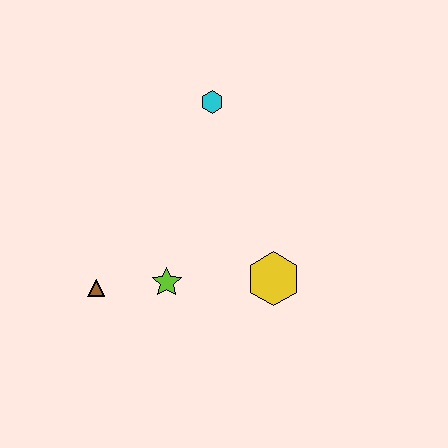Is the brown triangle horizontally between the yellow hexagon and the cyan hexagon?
No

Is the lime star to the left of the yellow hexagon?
Yes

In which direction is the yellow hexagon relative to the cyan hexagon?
The yellow hexagon is below the cyan hexagon.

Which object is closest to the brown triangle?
The lime star is closest to the brown triangle.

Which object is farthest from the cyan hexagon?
The brown triangle is farthest from the cyan hexagon.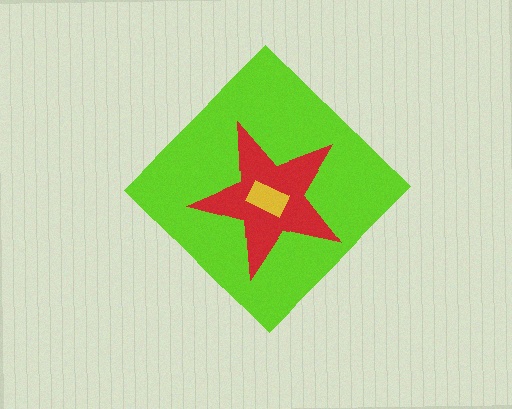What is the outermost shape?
The lime diamond.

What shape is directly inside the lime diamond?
The red star.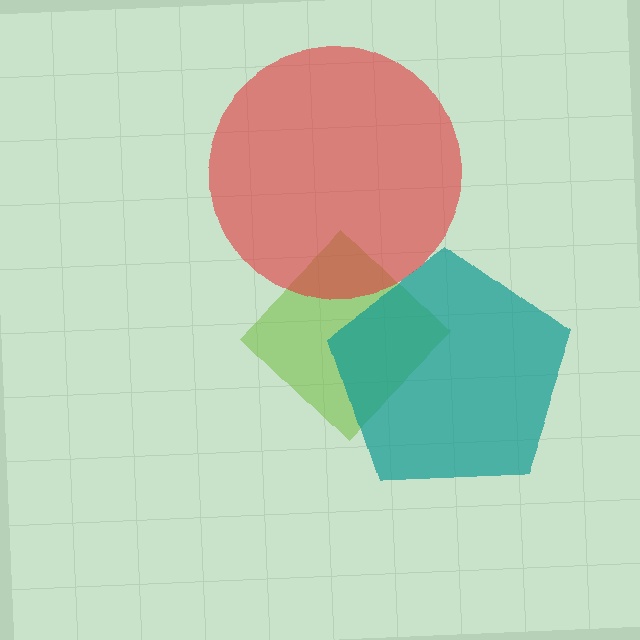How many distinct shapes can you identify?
There are 3 distinct shapes: a lime diamond, a teal pentagon, a red circle.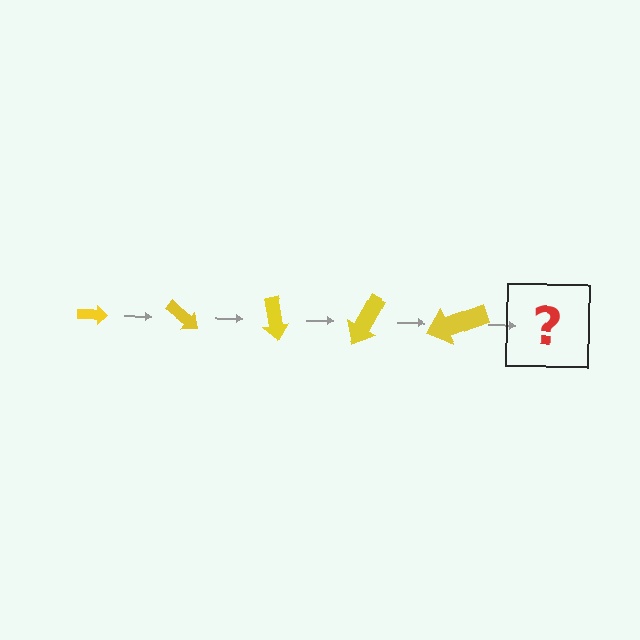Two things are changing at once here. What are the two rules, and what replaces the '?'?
The two rules are that the arrow grows larger each step and it rotates 40 degrees each step. The '?' should be an arrow, larger than the previous one and rotated 200 degrees from the start.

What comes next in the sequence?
The next element should be an arrow, larger than the previous one and rotated 200 degrees from the start.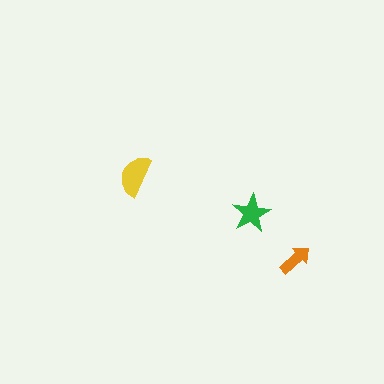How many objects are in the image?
There are 3 objects in the image.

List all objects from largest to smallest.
The yellow semicircle, the green star, the orange arrow.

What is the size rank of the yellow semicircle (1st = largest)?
1st.